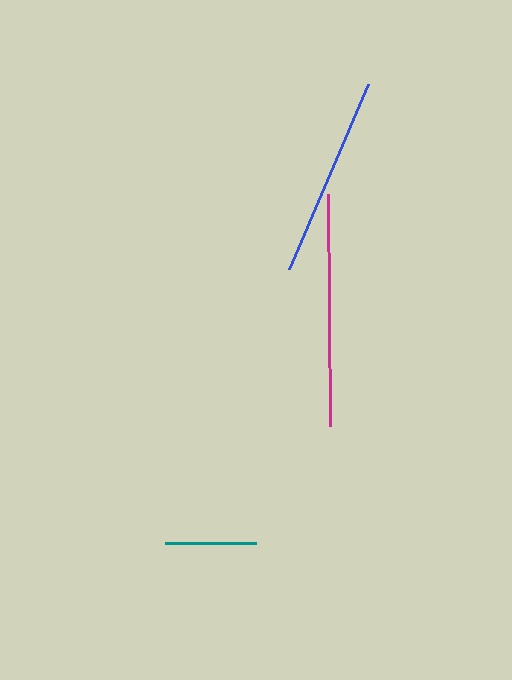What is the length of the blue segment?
The blue segment is approximately 201 pixels long.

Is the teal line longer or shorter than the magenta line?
The magenta line is longer than the teal line.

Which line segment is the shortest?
The teal line is the shortest at approximately 91 pixels.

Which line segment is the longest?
The magenta line is the longest at approximately 232 pixels.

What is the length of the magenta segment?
The magenta segment is approximately 232 pixels long.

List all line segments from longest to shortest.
From longest to shortest: magenta, blue, teal.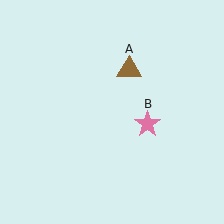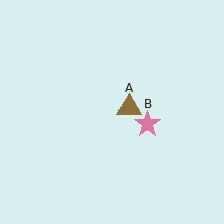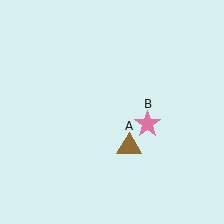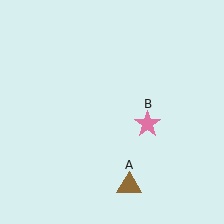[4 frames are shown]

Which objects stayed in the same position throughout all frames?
Pink star (object B) remained stationary.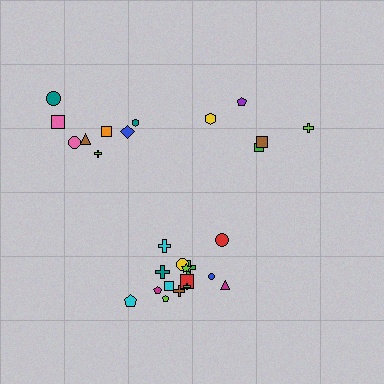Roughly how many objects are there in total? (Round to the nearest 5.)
Roughly 30 objects in total.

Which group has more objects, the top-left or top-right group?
The top-left group.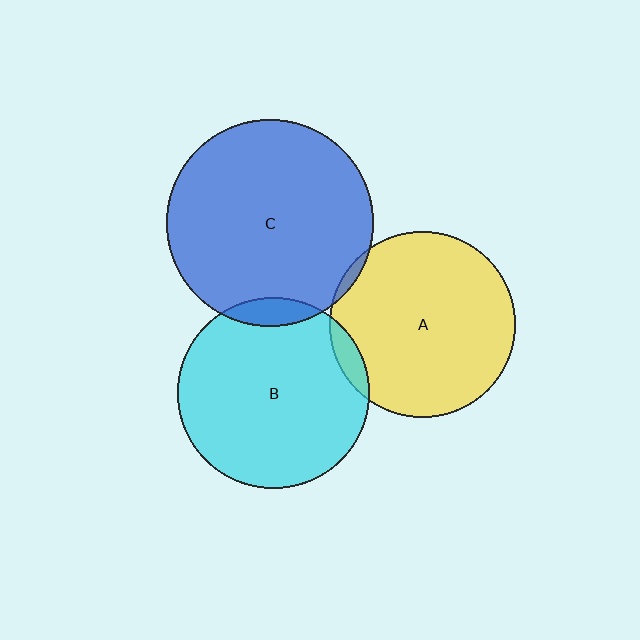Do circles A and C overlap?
Yes.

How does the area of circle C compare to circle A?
Approximately 1.2 times.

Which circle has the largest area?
Circle C (blue).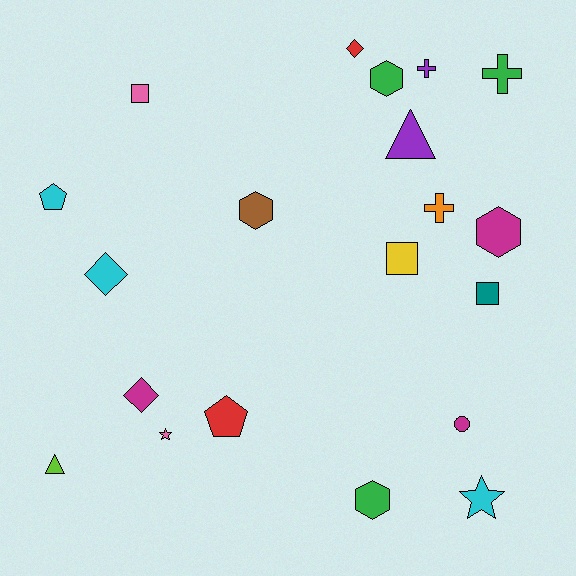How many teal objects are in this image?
There is 1 teal object.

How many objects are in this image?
There are 20 objects.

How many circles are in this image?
There is 1 circle.